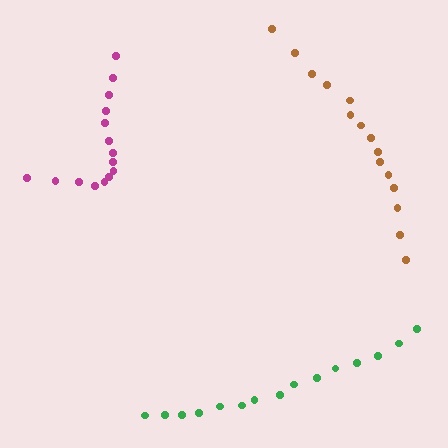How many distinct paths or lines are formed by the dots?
There are 3 distinct paths.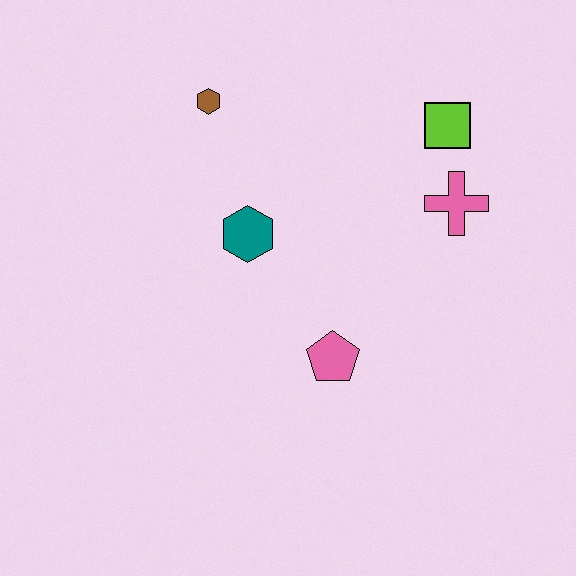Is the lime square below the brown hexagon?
Yes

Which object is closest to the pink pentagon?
The teal hexagon is closest to the pink pentagon.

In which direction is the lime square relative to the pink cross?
The lime square is above the pink cross.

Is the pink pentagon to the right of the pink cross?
No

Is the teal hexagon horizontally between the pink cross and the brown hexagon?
Yes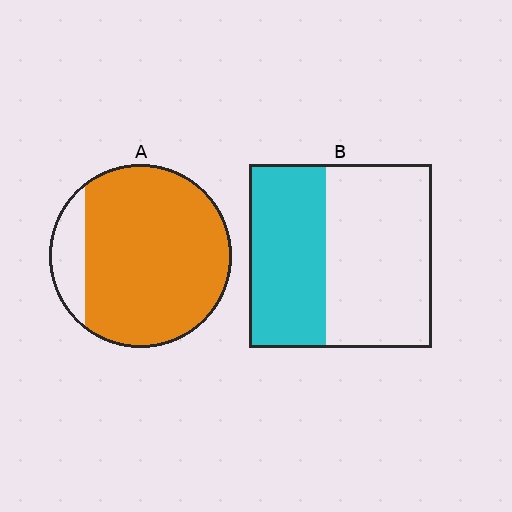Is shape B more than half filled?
No.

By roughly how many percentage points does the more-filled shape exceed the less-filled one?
By roughly 45 percentage points (A over B).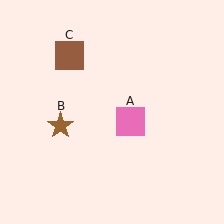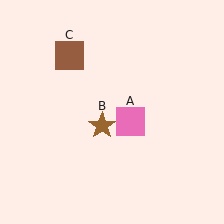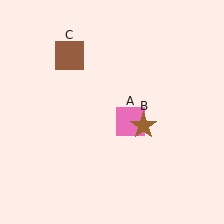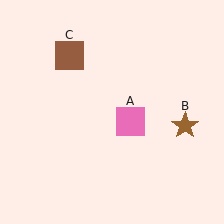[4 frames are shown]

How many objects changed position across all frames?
1 object changed position: brown star (object B).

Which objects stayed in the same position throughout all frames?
Pink square (object A) and brown square (object C) remained stationary.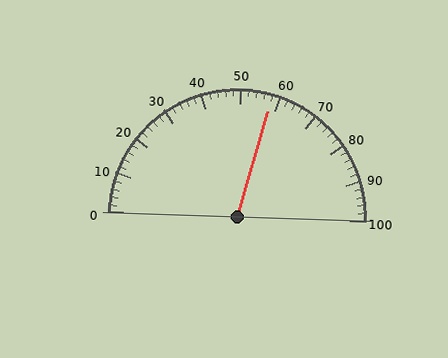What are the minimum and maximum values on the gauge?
The gauge ranges from 0 to 100.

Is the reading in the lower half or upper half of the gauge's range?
The reading is in the upper half of the range (0 to 100).